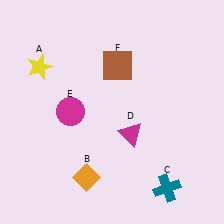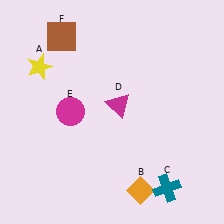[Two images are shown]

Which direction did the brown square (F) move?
The brown square (F) moved left.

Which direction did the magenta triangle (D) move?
The magenta triangle (D) moved up.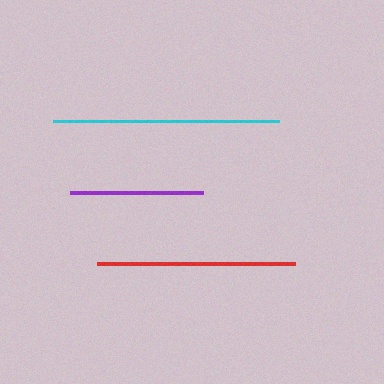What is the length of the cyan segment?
The cyan segment is approximately 226 pixels long.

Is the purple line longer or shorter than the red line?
The red line is longer than the purple line.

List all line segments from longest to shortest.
From longest to shortest: cyan, red, purple.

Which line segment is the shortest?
The purple line is the shortest at approximately 133 pixels.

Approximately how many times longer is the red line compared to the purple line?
The red line is approximately 1.5 times the length of the purple line.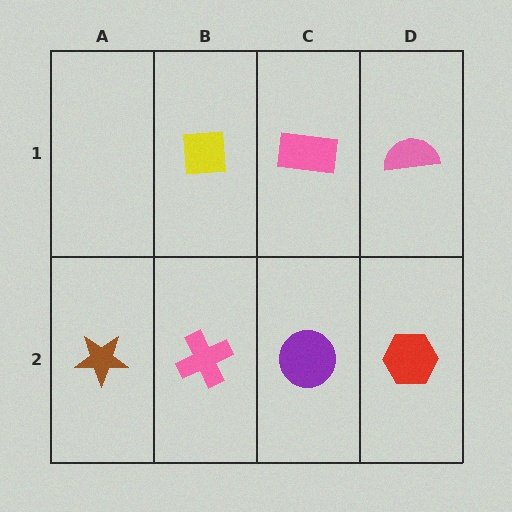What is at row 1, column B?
A yellow square.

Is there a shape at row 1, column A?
No, that cell is empty.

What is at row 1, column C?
A pink rectangle.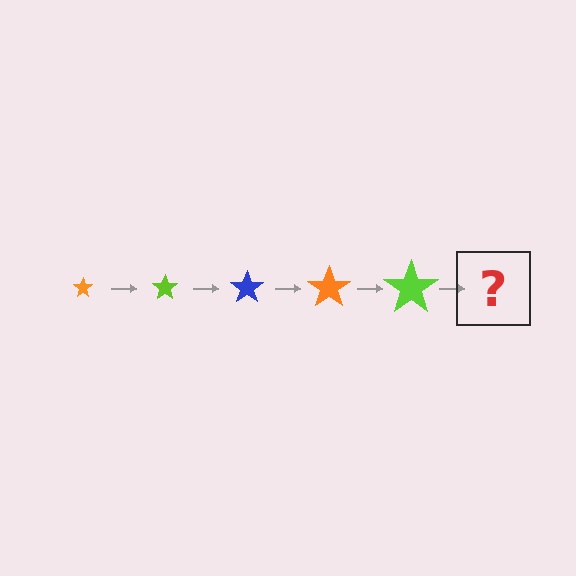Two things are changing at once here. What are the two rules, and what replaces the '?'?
The two rules are that the star grows larger each step and the color cycles through orange, lime, and blue. The '?' should be a blue star, larger than the previous one.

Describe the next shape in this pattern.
It should be a blue star, larger than the previous one.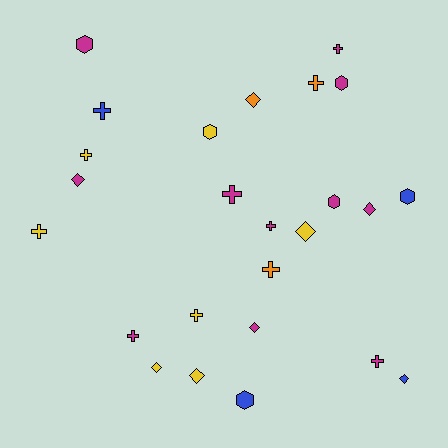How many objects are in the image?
There are 25 objects.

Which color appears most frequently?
Magenta, with 11 objects.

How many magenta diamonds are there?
There are 3 magenta diamonds.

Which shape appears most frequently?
Cross, with 11 objects.